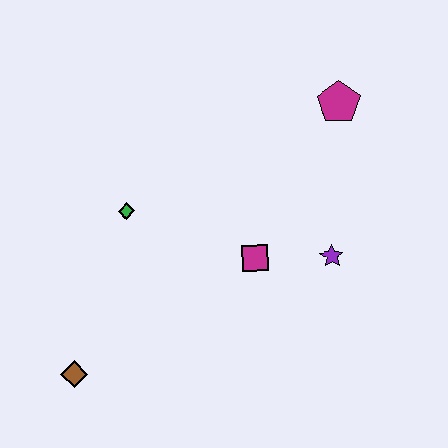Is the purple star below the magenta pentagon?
Yes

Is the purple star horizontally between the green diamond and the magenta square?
No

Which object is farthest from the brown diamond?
The magenta pentagon is farthest from the brown diamond.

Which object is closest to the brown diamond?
The green diamond is closest to the brown diamond.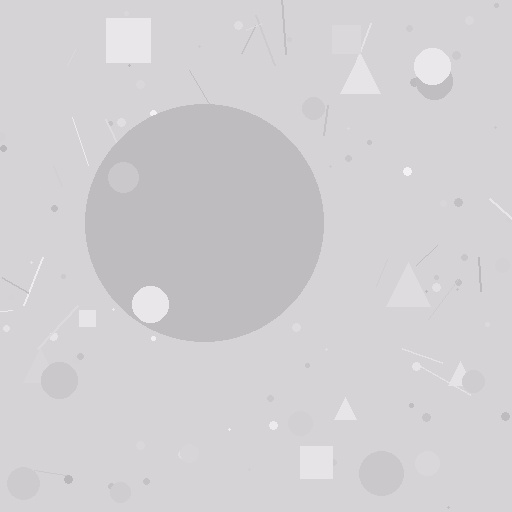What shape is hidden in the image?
A circle is hidden in the image.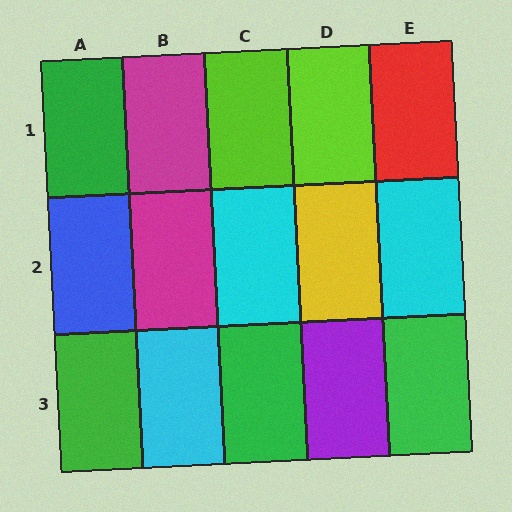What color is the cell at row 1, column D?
Lime.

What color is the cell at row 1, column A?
Green.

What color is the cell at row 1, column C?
Lime.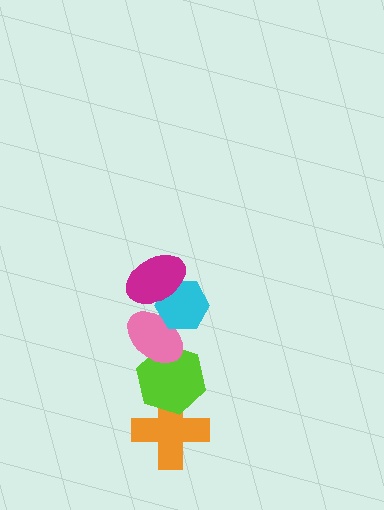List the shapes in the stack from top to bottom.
From top to bottom: the magenta ellipse, the cyan hexagon, the pink ellipse, the lime hexagon, the orange cross.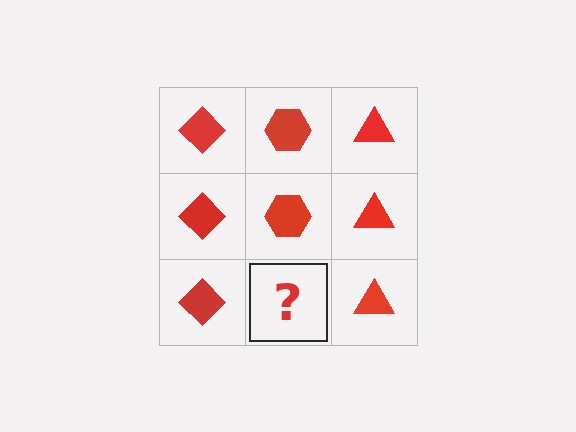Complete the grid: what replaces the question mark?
The question mark should be replaced with a red hexagon.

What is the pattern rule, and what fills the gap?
The rule is that each column has a consistent shape. The gap should be filled with a red hexagon.